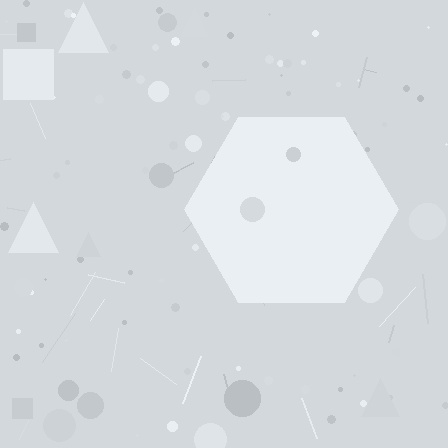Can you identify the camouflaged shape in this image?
The camouflaged shape is a hexagon.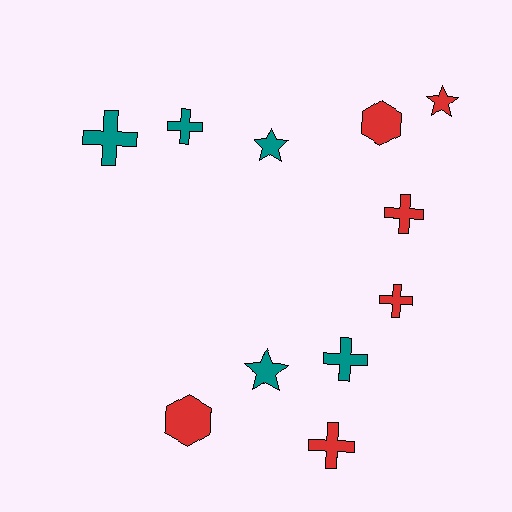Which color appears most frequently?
Red, with 6 objects.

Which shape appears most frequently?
Cross, with 6 objects.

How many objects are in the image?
There are 11 objects.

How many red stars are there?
There is 1 red star.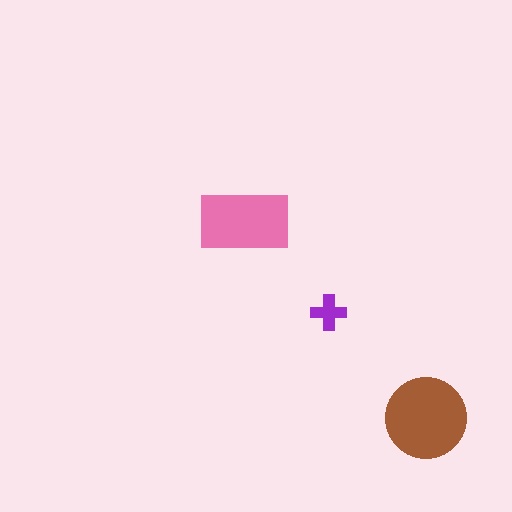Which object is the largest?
The brown circle.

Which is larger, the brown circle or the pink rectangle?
The brown circle.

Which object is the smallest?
The purple cross.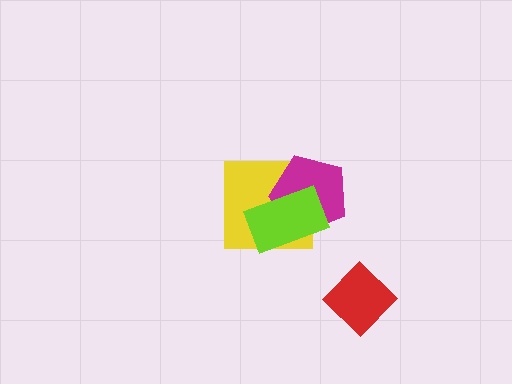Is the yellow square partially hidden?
Yes, it is partially covered by another shape.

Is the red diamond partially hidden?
No, no other shape covers it.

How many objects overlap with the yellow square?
2 objects overlap with the yellow square.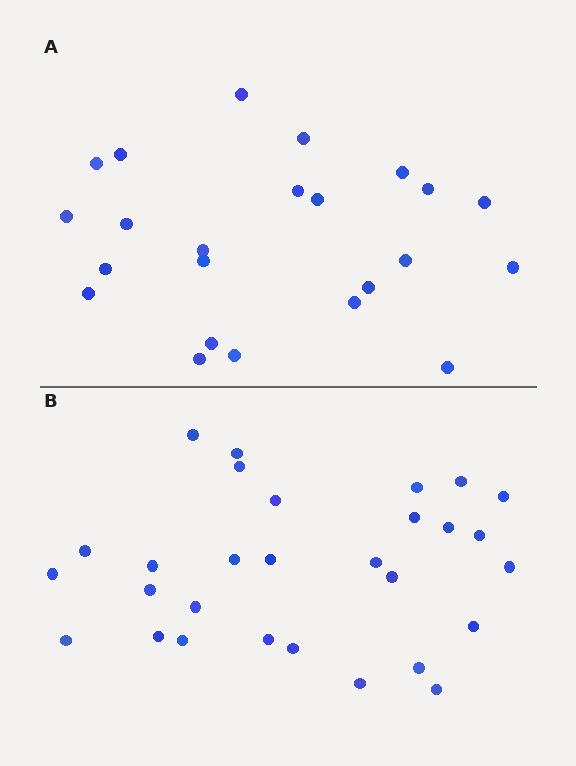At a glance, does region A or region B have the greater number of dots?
Region B (the bottom region) has more dots.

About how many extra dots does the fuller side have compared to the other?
Region B has about 6 more dots than region A.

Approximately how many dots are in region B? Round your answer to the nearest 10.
About 30 dots. (The exact count is 29, which rounds to 30.)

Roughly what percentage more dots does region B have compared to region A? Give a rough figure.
About 25% more.